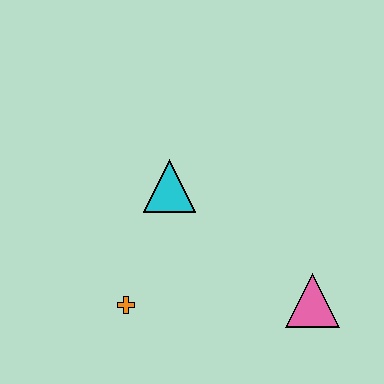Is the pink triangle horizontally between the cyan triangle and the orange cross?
No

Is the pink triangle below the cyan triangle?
Yes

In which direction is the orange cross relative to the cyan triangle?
The orange cross is below the cyan triangle.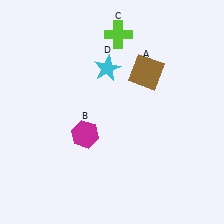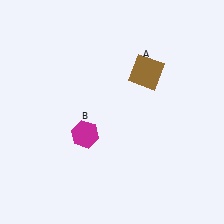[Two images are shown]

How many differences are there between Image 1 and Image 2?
There are 2 differences between the two images.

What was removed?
The cyan star (D), the lime cross (C) were removed in Image 2.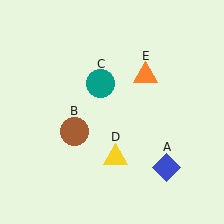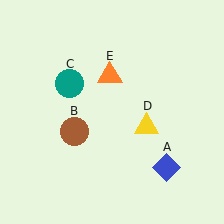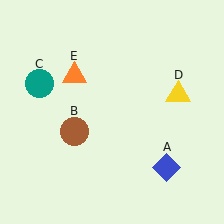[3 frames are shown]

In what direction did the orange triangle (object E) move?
The orange triangle (object E) moved left.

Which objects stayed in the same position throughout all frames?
Blue diamond (object A) and brown circle (object B) remained stationary.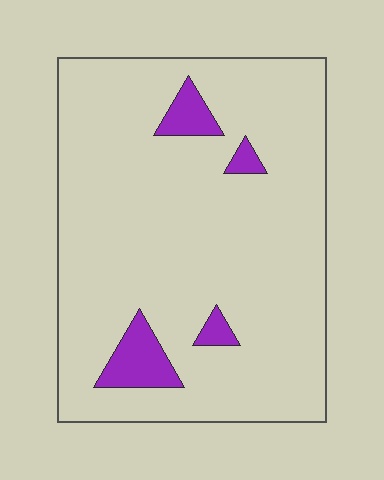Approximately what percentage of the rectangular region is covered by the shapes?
Approximately 10%.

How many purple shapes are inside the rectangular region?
4.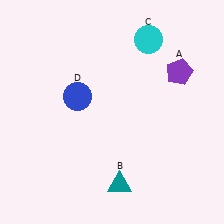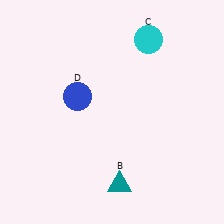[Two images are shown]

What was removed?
The purple pentagon (A) was removed in Image 2.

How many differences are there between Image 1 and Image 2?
There is 1 difference between the two images.